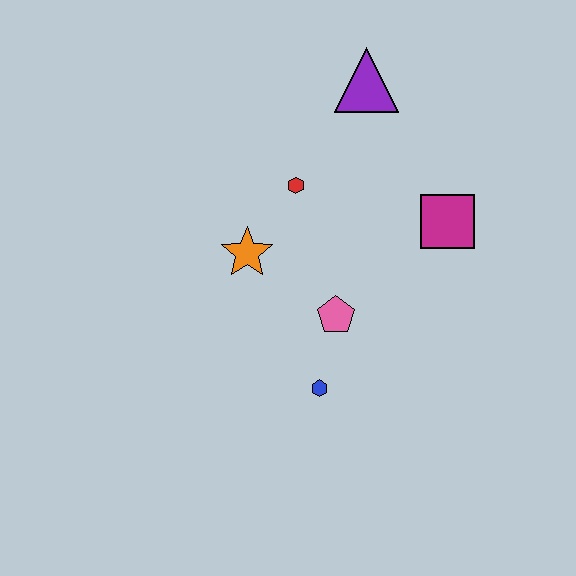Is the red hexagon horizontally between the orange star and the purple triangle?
Yes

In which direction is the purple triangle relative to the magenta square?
The purple triangle is above the magenta square.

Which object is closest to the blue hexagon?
The pink pentagon is closest to the blue hexagon.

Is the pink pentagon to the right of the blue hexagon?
Yes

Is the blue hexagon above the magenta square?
No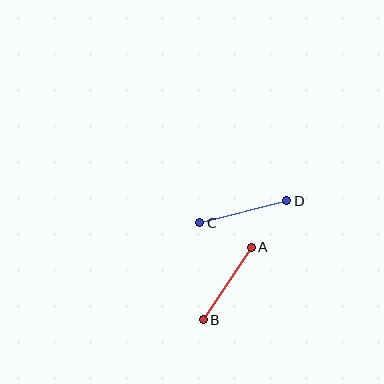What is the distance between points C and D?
The distance is approximately 90 pixels.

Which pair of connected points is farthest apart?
Points C and D are farthest apart.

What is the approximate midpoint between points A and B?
The midpoint is at approximately (227, 284) pixels.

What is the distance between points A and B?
The distance is approximately 87 pixels.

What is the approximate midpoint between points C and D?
The midpoint is at approximately (243, 212) pixels.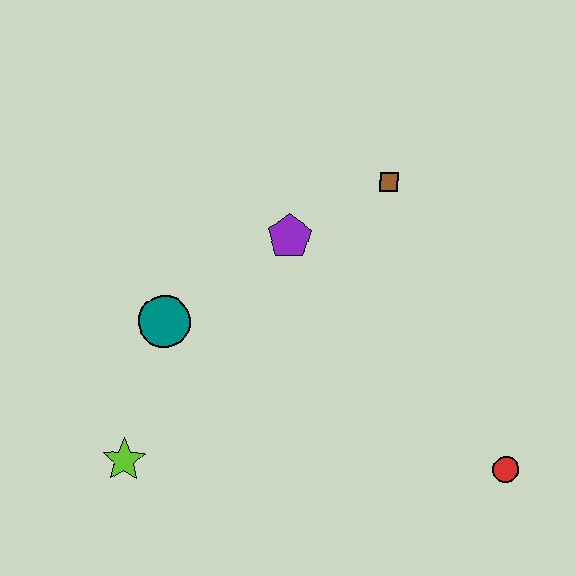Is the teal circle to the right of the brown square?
No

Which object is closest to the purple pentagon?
The brown square is closest to the purple pentagon.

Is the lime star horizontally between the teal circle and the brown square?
No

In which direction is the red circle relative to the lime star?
The red circle is to the right of the lime star.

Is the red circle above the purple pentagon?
No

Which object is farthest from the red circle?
The lime star is farthest from the red circle.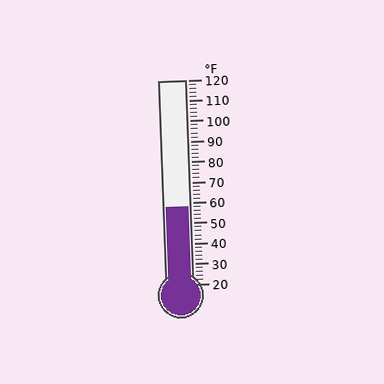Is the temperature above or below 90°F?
The temperature is below 90°F.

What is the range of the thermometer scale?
The thermometer scale ranges from 20°F to 120°F.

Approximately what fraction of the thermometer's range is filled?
The thermometer is filled to approximately 40% of its range.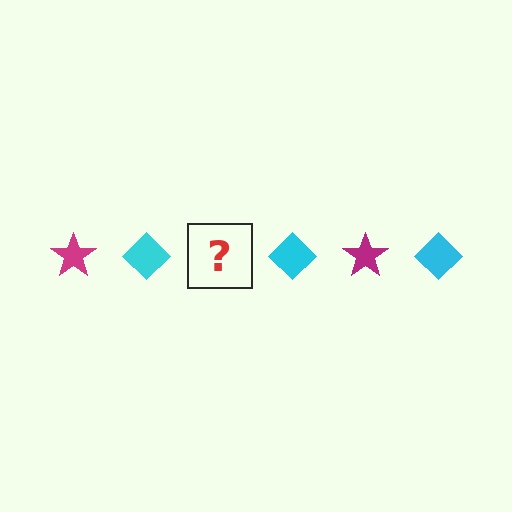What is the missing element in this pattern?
The missing element is a magenta star.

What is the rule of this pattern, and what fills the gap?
The rule is that the pattern alternates between magenta star and cyan diamond. The gap should be filled with a magenta star.